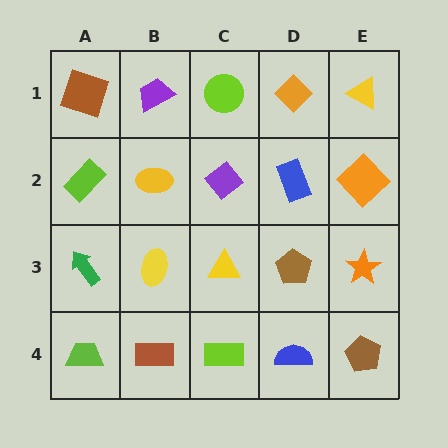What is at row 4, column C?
A lime rectangle.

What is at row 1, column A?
A brown square.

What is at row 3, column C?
A yellow triangle.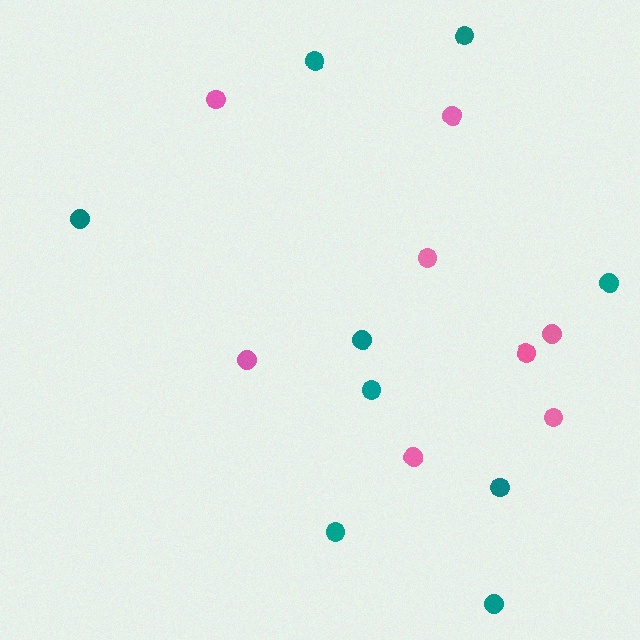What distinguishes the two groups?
There are 2 groups: one group of pink circles (8) and one group of teal circles (9).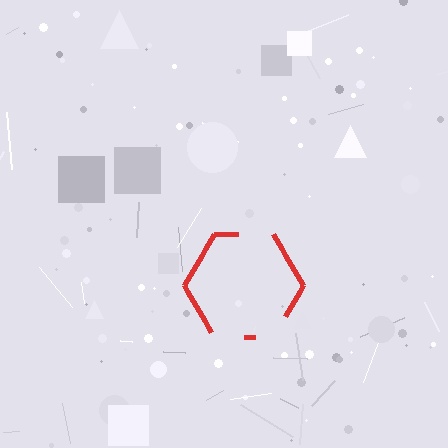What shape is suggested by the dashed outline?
The dashed outline suggests a hexagon.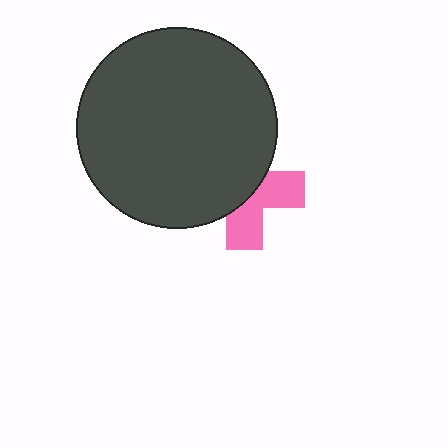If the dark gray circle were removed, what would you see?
You would see the complete pink cross.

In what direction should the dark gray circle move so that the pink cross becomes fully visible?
The dark gray circle should move toward the upper-left. That is the shortest direction to clear the overlap and leave the pink cross fully visible.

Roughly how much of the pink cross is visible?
A small part of it is visible (roughly 44%).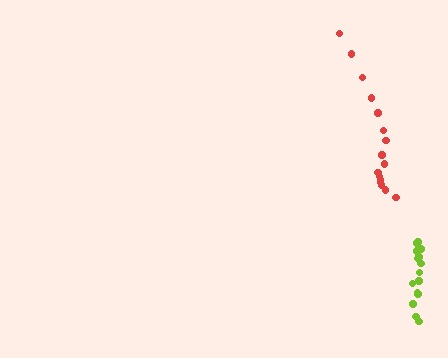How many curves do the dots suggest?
There are 2 distinct paths.